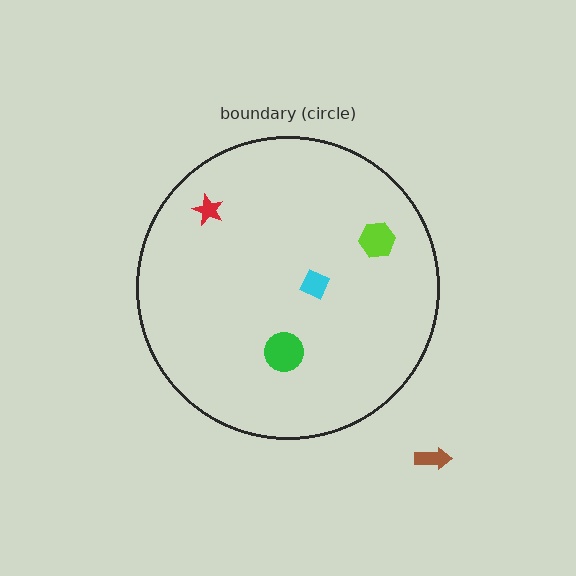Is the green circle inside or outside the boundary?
Inside.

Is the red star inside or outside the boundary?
Inside.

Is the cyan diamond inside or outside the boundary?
Inside.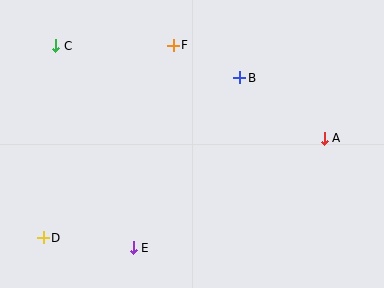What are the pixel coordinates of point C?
Point C is at (56, 46).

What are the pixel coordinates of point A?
Point A is at (324, 138).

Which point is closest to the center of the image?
Point B at (240, 78) is closest to the center.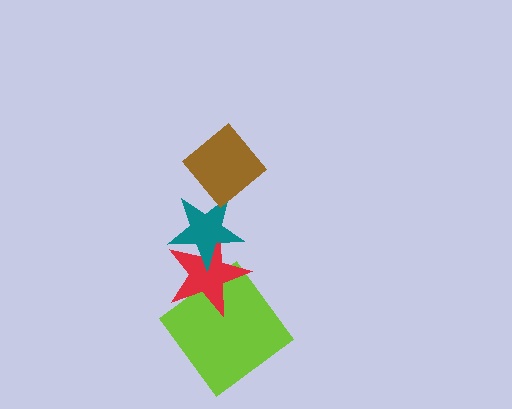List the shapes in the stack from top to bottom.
From top to bottom: the brown diamond, the teal star, the red star, the lime diamond.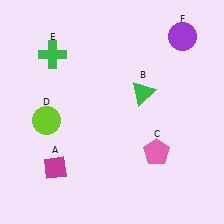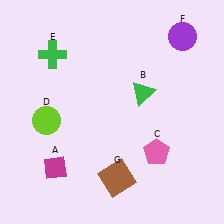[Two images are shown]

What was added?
A brown square (G) was added in Image 2.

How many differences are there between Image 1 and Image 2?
There is 1 difference between the two images.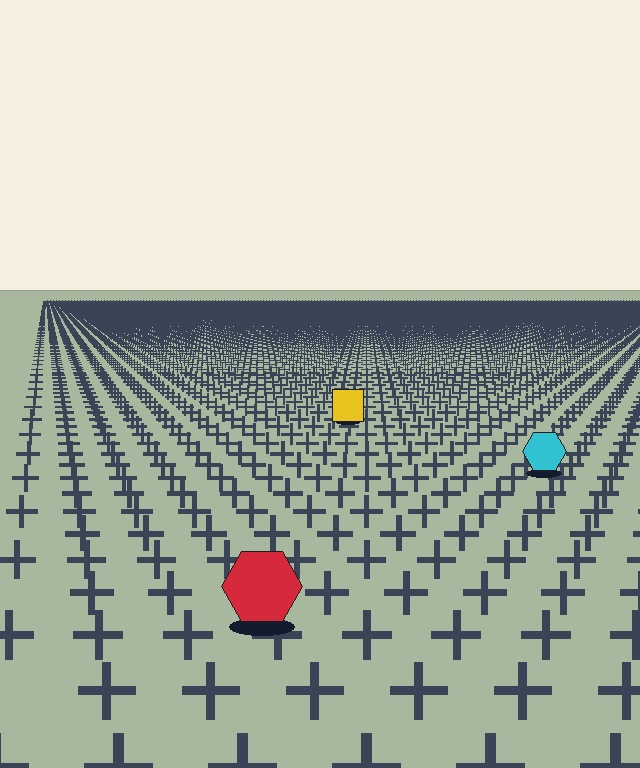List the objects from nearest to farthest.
From nearest to farthest: the red hexagon, the cyan hexagon, the yellow square.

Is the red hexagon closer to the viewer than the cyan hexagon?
Yes. The red hexagon is closer — you can tell from the texture gradient: the ground texture is coarser near it.